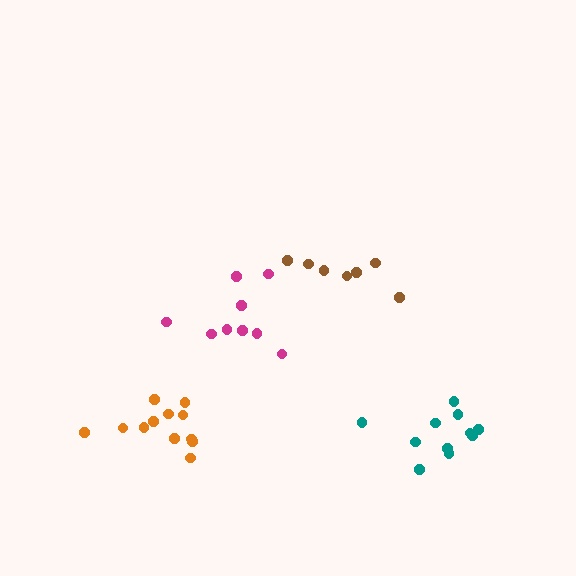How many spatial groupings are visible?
There are 4 spatial groupings.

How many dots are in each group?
Group 1: 11 dots, Group 2: 7 dots, Group 3: 12 dots, Group 4: 9 dots (39 total).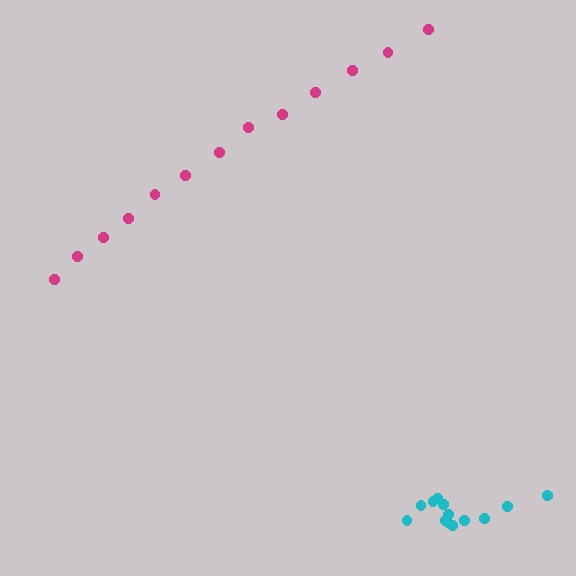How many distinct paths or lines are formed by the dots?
There are 2 distinct paths.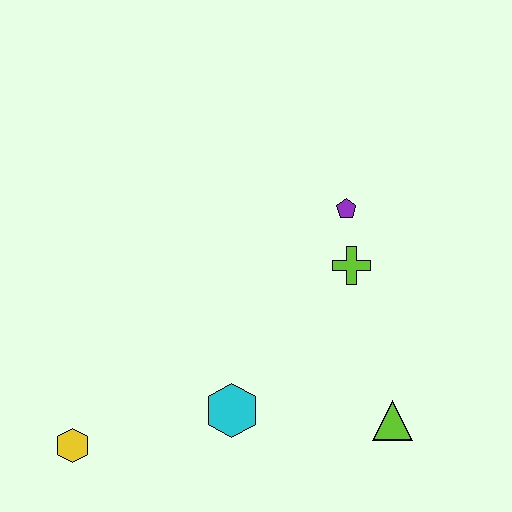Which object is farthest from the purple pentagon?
The yellow hexagon is farthest from the purple pentagon.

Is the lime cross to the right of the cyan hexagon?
Yes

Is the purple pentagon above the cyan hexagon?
Yes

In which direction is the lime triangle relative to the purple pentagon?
The lime triangle is below the purple pentagon.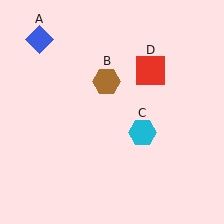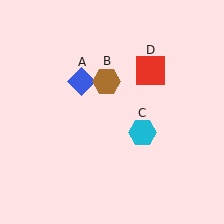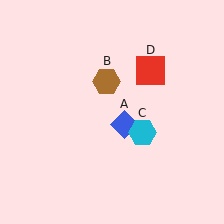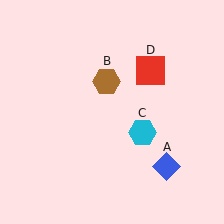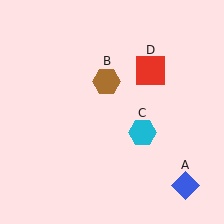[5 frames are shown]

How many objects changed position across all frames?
1 object changed position: blue diamond (object A).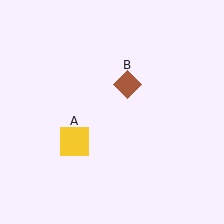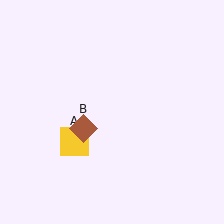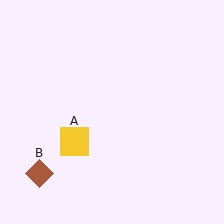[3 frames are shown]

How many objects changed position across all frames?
1 object changed position: brown diamond (object B).